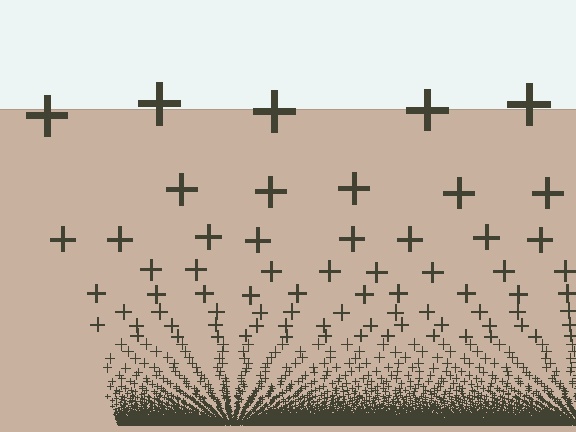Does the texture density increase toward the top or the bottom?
Density increases toward the bottom.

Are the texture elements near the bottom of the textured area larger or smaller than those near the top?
Smaller. The gradient is inverted — elements near the bottom are smaller and denser.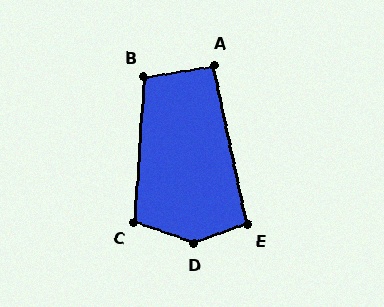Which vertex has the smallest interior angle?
A, at approximately 93 degrees.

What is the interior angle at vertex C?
Approximately 106 degrees (obtuse).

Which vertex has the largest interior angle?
D, at approximately 141 degrees.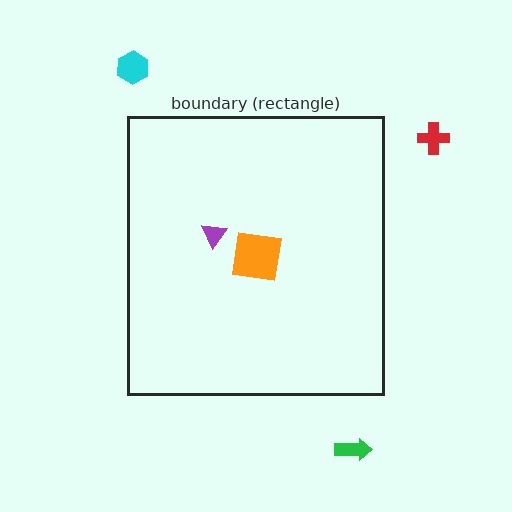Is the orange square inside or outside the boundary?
Inside.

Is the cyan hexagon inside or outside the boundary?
Outside.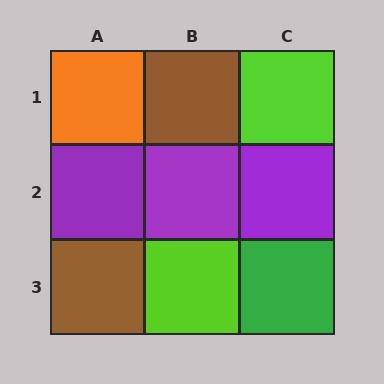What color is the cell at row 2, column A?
Purple.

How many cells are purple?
3 cells are purple.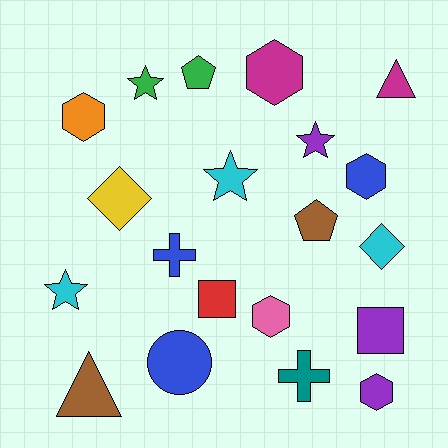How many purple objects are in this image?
There are 3 purple objects.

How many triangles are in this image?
There are 2 triangles.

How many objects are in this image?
There are 20 objects.